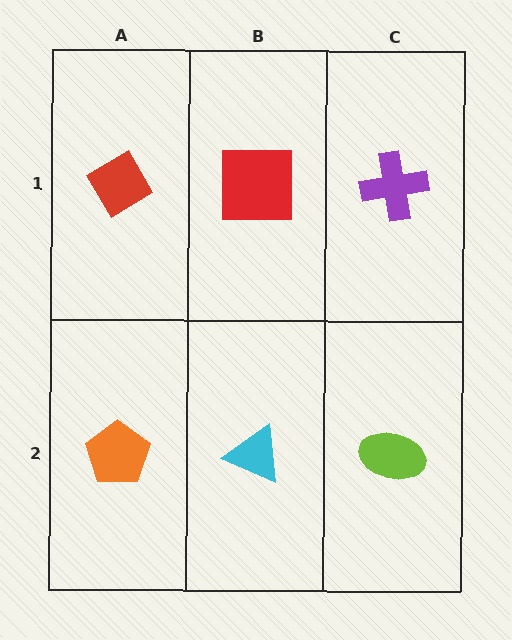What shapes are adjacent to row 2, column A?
A red diamond (row 1, column A), a cyan triangle (row 2, column B).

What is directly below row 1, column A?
An orange pentagon.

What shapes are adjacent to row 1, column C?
A lime ellipse (row 2, column C), a red square (row 1, column B).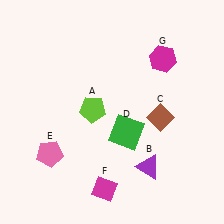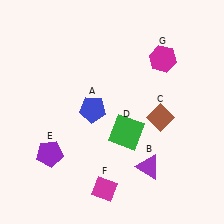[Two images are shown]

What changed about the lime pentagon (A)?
In Image 1, A is lime. In Image 2, it changed to blue.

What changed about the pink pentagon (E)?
In Image 1, E is pink. In Image 2, it changed to purple.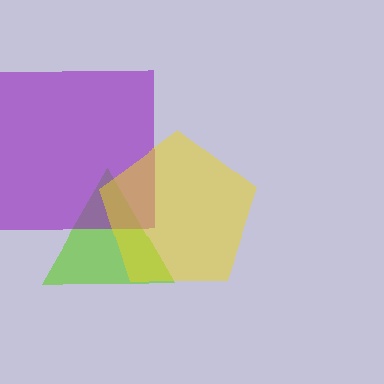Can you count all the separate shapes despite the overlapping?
Yes, there are 3 separate shapes.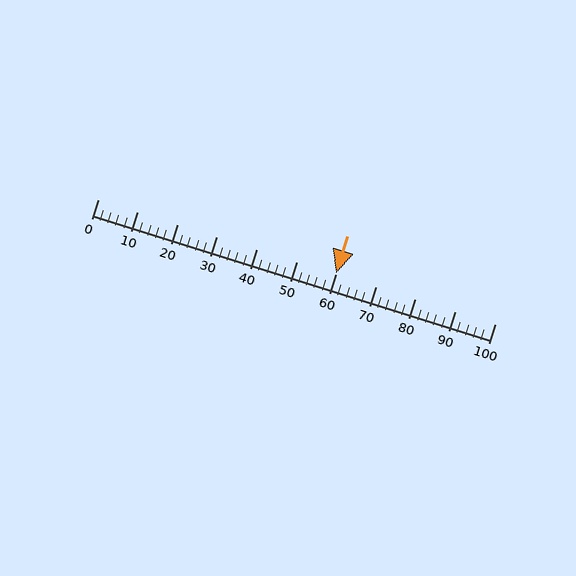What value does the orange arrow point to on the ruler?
The orange arrow points to approximately 60.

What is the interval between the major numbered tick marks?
The major tick marks are spaced 10 units apart.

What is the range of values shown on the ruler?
The ruler shows values from 0 to 100.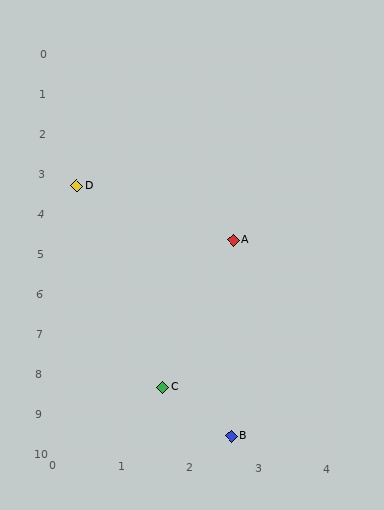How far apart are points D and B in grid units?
Points D and B are about 6.6 grid units apart.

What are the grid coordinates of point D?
Point D is at approximately (0.3, 3.3).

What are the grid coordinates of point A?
Point A is at approximately (2.6, 4.6).